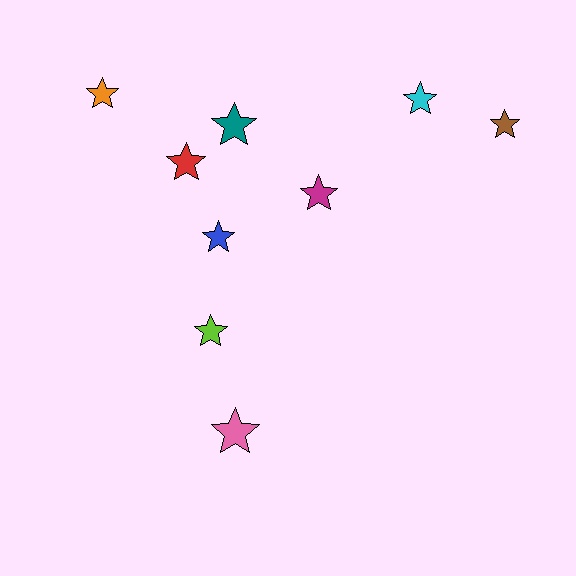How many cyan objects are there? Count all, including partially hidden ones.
There is 1 cyan object.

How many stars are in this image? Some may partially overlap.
There are 9 stars.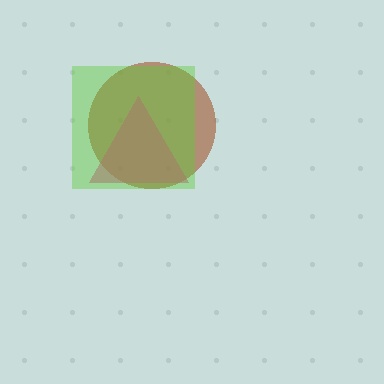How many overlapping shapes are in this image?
There are 3 overlapping shapes in the image.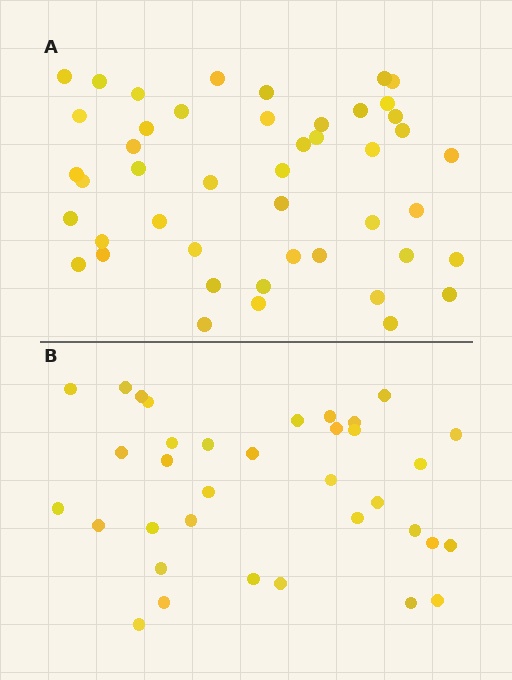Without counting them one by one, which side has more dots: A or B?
Region A (the top region) has more dots.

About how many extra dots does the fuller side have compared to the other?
Region A has roughly 12 or so more dots than region B.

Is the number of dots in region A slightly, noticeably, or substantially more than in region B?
Region A has noticeably more, but not dramatically so. The ratio is roughly 1.3 to 1.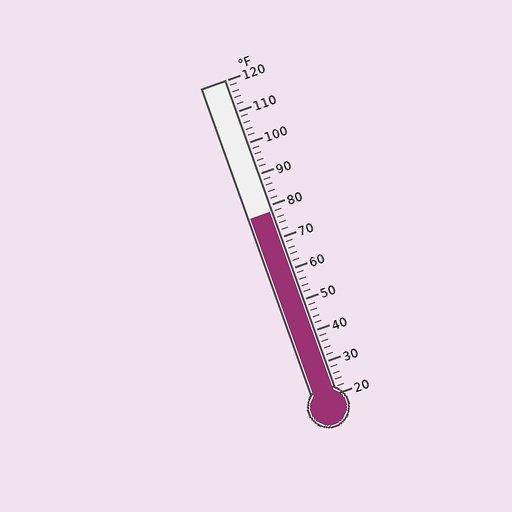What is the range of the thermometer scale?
The thermometer scale ranges from 20°F to 120°F.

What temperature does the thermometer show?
The thermometer shows approximately 78°F.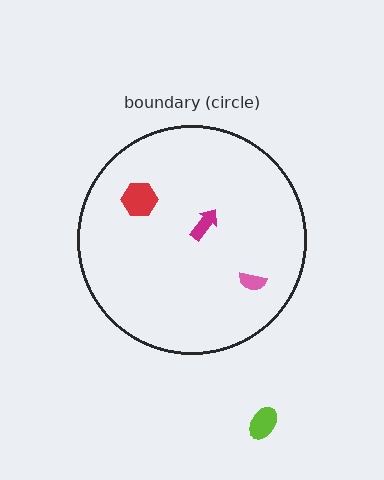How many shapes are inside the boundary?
3 inside, 1 outside.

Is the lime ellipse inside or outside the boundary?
Outside.